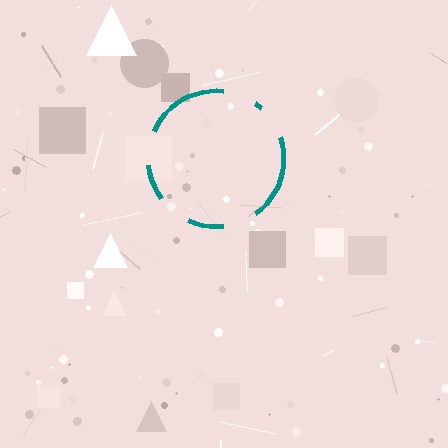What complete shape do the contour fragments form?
The contour fragments form a circle.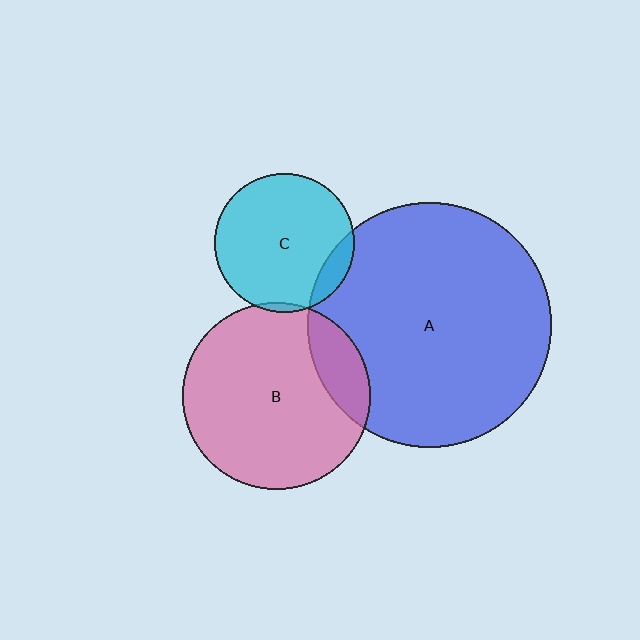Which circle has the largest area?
Circle A (blue).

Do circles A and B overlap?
Yes.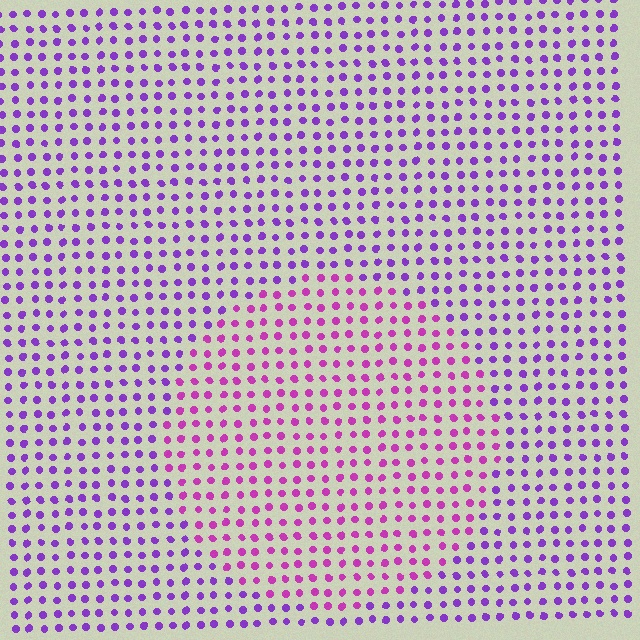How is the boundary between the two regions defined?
The boundary is defined purely by a slight shift in hue (about 34 degrees). Spacing, size, and orientation are identical on both sides.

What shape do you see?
I see a circle.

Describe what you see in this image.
The image is filled with small purple elements in a uniform arrangement. A circle-shaped region is visible where the elements are tinted to a slightly different hue, forming a subtle color boundary.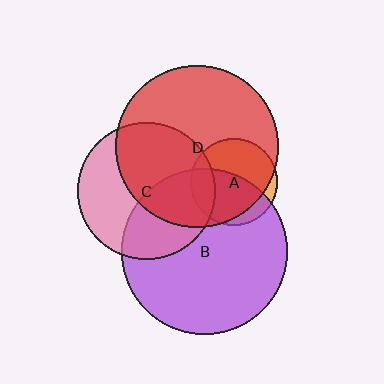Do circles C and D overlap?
Yes.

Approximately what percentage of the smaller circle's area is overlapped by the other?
Approximately 55%.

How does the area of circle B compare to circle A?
Approximately 3.6 times.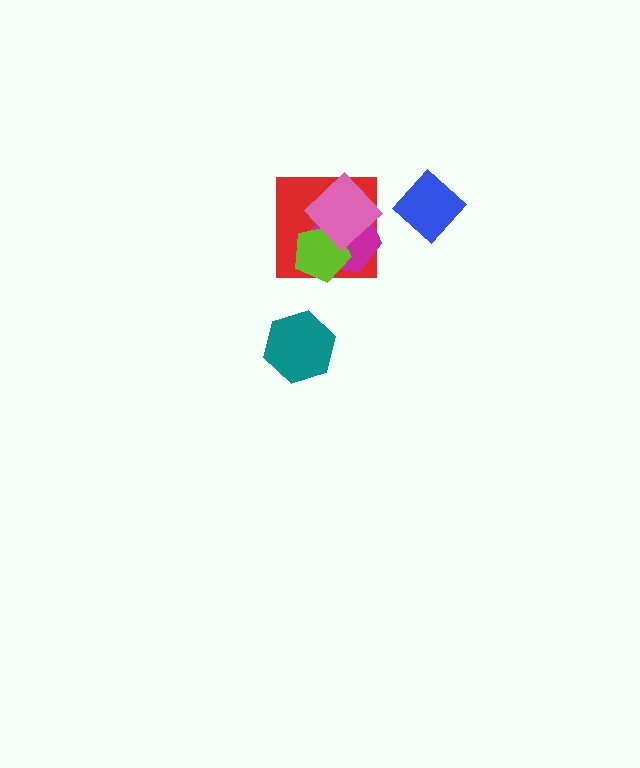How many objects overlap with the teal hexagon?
0 objects overlap with the teal hexagon.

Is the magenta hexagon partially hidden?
Yes, it is partially covered by another shape.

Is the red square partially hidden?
Yes, it is partially covered by another shape.